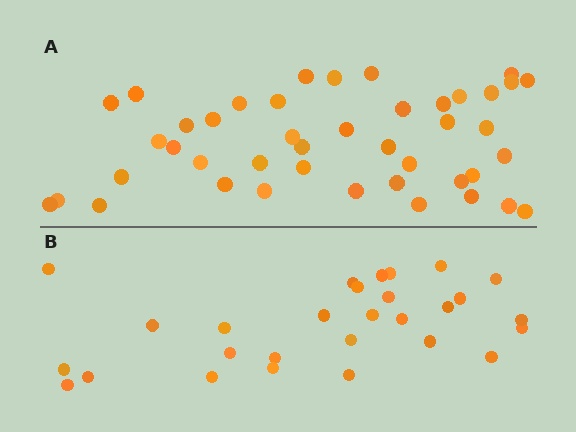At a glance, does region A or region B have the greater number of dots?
Region A (the top region) has more dots.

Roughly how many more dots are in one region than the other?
Region A has approximately 15 more dots than region B.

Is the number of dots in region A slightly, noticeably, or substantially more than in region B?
Region A has substantially more. The ratio is roughly 1.5 to 1.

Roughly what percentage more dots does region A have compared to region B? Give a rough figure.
About 55% more.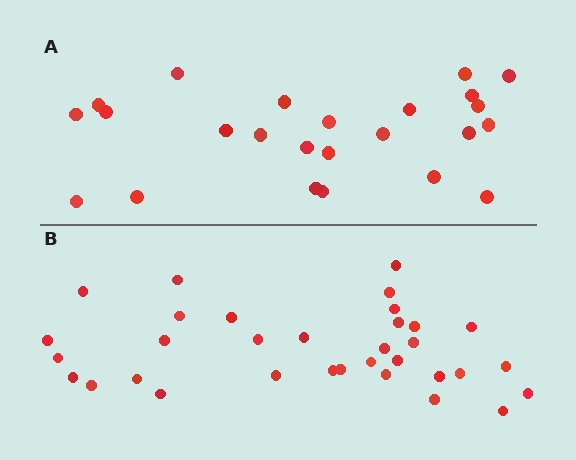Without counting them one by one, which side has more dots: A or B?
Region B (the bottom region) has more dots.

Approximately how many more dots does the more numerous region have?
Region B has roughly 8 or so more dots than region A.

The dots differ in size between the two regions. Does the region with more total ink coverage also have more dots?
No. Region A has more total ink coverage because its dots are larger, but region B actually contains more individual dots. Total area can be misleading — the number of items is what matters here.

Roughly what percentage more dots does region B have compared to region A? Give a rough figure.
About 40% more.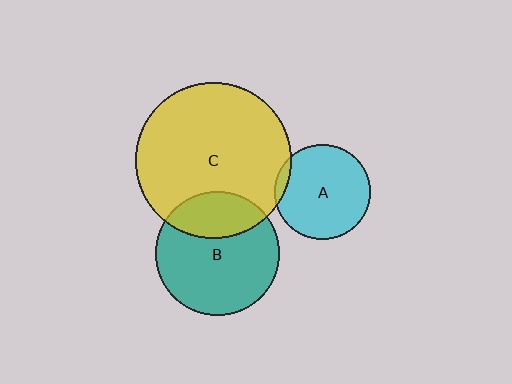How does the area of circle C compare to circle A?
Approximately 2.6 times.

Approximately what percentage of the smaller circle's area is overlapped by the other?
Approximately 30%.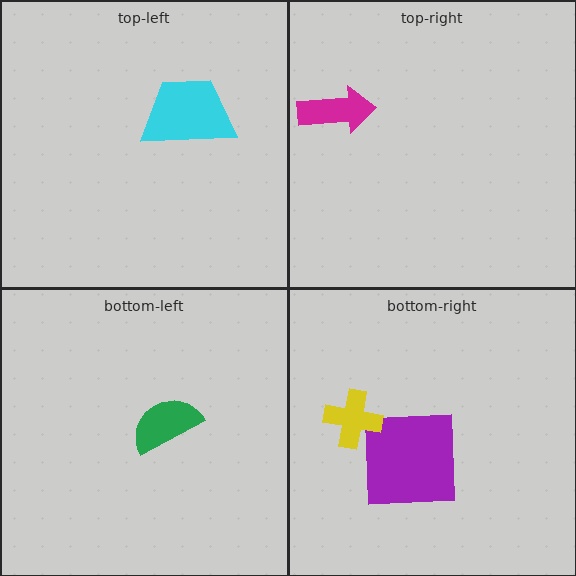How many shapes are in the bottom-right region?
2.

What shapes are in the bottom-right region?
The purple square, the yellow cross.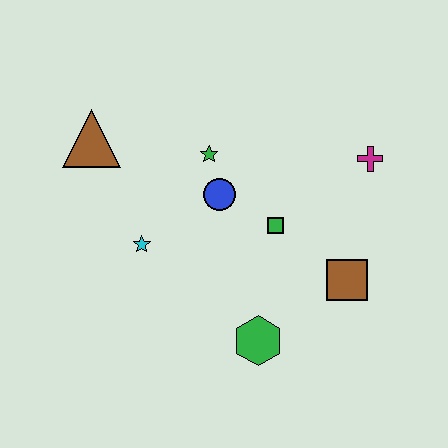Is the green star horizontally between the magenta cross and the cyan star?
Yes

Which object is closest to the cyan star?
The blue circle is closest to the cyan star.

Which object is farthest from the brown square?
The brown triangle is farthest from the brown square.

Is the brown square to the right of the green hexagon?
Yes